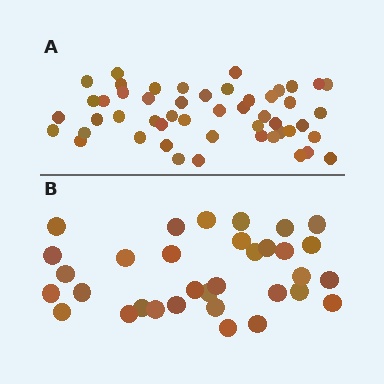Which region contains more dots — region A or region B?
Region A (the top region) has more dots.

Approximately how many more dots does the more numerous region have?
Region A has approximately 15 more dots than region B.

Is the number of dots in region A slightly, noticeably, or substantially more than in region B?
Region A has substantially more. The ratio is roughly 1.5 to 1.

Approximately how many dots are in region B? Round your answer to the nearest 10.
About 30 dots. (The exact count is 33, which rounds to 30.)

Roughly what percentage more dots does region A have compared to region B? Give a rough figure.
About 50% more.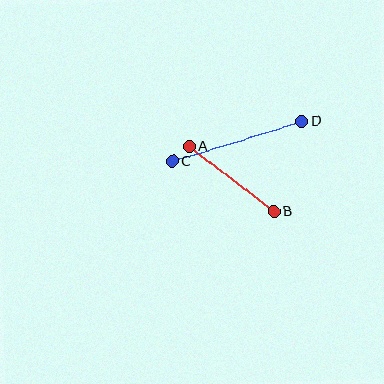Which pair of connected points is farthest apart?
Points C and D are farthest apart.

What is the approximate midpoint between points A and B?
The midpoint is at approximately (231, 179) pixels.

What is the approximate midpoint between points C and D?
The midpoint is at approximately (237, 141) pixels.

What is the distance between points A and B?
The distance is approximately 107 pixels.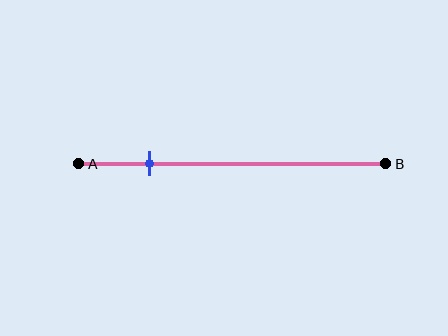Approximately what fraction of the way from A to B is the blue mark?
The blue mark is approximately 25% of the way from A to B.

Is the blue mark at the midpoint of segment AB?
No, the mark is at about 25% from A, not at the 50% midpoint.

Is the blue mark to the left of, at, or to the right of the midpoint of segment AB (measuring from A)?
The blue mark is to the left of the midpoint of segment AB.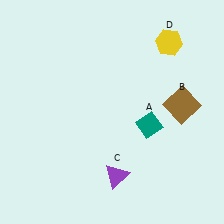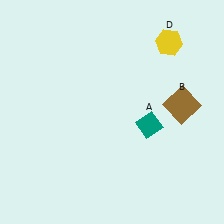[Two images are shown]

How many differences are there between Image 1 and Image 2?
There is 1 difference between the two images.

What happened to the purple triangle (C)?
The purple triangle (C) was removed in Image 2. It was in the bottom-right area of Image 1.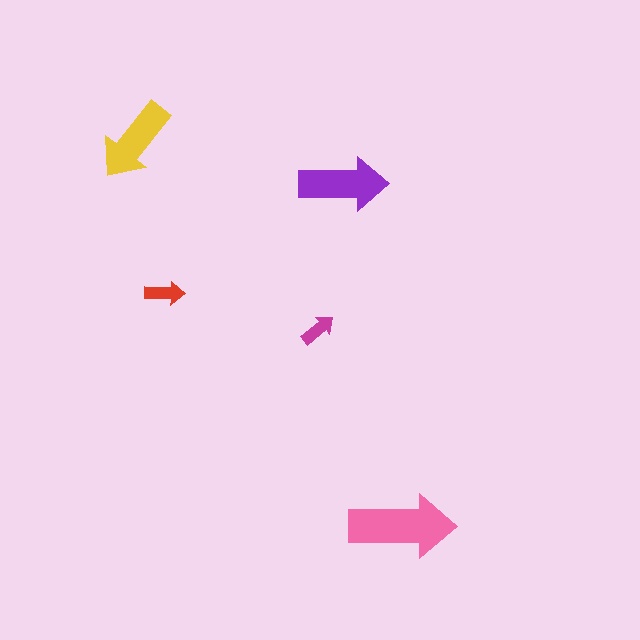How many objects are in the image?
There are 5 objects in the image.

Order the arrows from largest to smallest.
the pink one, the purple one, the yellow one, the red one, the magenta one.